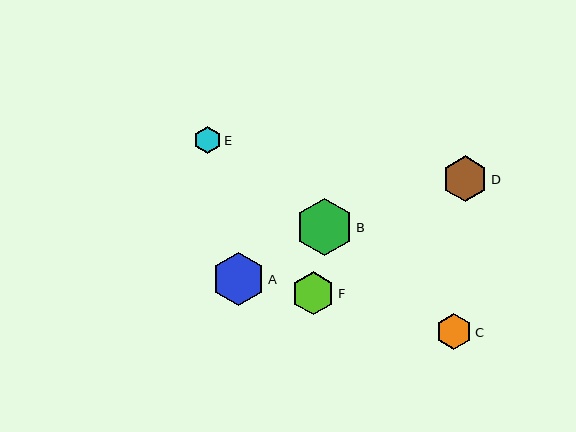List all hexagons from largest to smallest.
From largest to smallest: B, A, D, F, C, E.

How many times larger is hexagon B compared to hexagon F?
Hexagon B is approximately 1.3 times the size of hexagon F.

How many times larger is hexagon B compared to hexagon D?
Hexagon B is approximately 1.2 times the size of hexagon D.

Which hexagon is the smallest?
Hexagon E is the smallest with a size of approximately 27 pixels.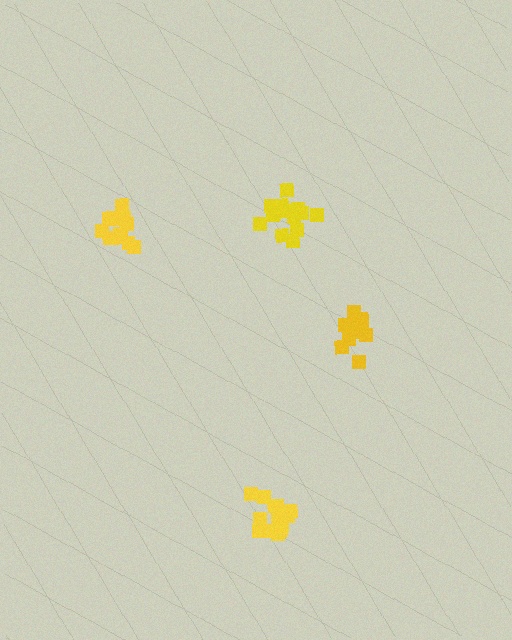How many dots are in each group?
Group 1: 16 dots, Group 2: 12 dots, Group 3: 17 dots, Group 4: 11 dots (56 total).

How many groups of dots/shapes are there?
There are 4 groups.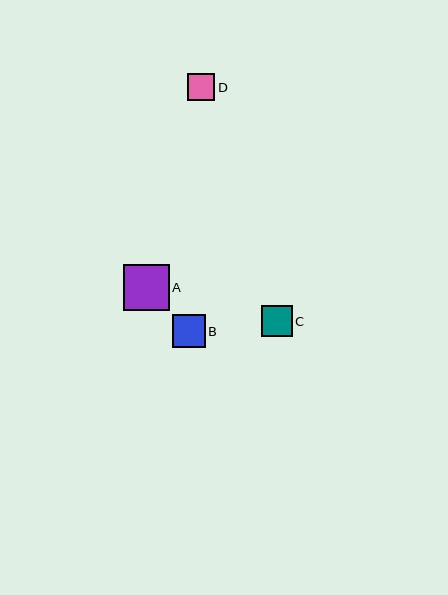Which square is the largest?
Square A is the largest with a size of approximately 46 pixels.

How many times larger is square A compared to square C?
Square A is approximately 1.5 times the size of square C.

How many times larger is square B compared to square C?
Square B is approximately 1.1 times the size of square C.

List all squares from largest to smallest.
From largest to smallest: A, B, C, D.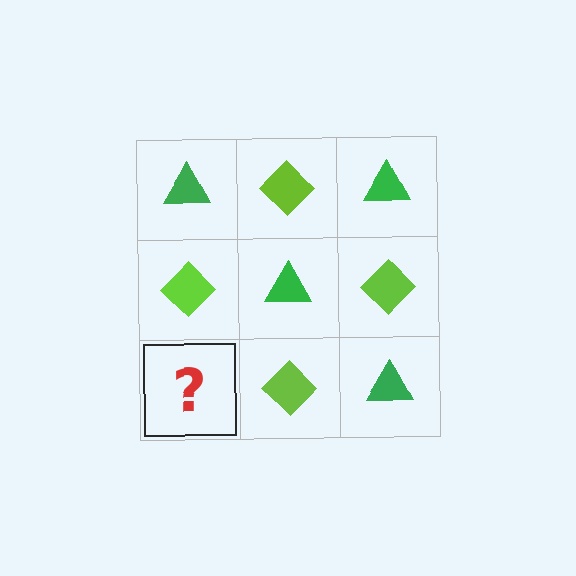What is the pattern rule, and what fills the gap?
The rule is that it alternates green triangle and lime diamond in a checkerboard pattern. The gap should be filled with a green triangle.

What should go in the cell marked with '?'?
The missing cell should contain a green triangle.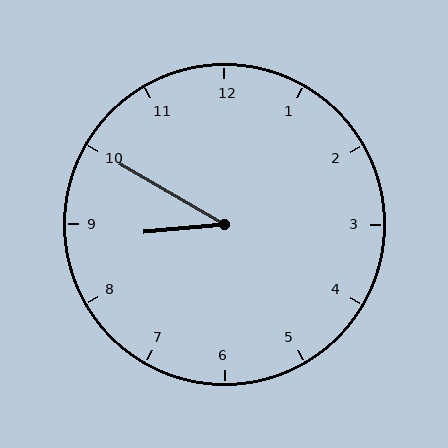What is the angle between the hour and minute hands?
Approximately 35 degrees.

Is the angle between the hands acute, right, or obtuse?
It is acute.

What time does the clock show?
8:50.